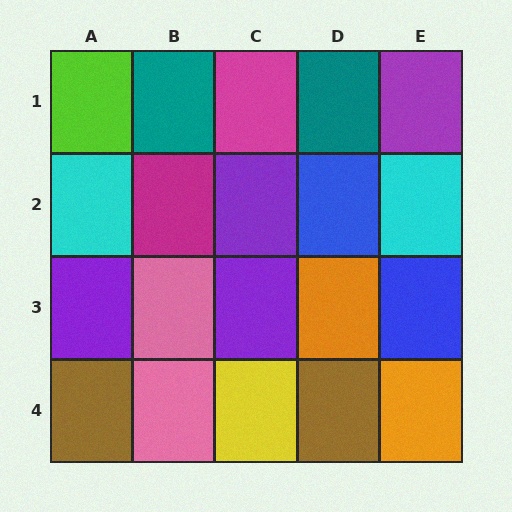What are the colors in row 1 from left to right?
Lime, teal, magenta, teal, purple.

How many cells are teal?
2 cells are teal.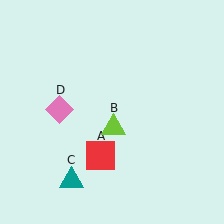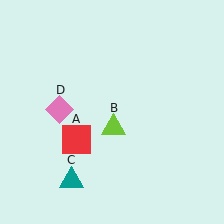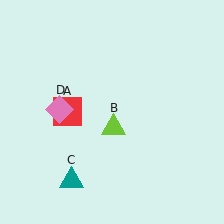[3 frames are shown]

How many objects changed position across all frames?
1 object changed position: red square (object A).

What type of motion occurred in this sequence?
The red square (object A) rotated clockwise around the center of the scene.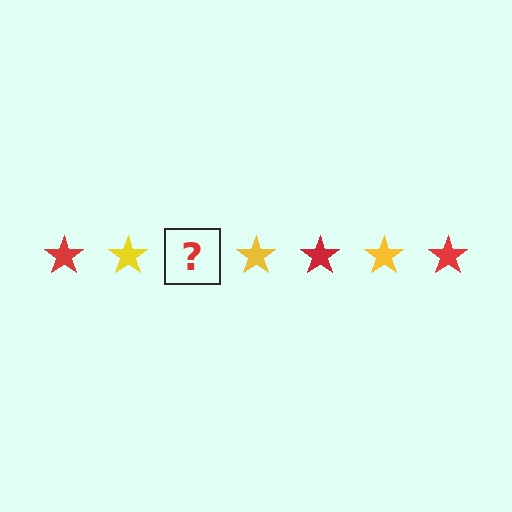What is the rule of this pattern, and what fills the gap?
The rule is that the pattern cycles through red, yellow stars. The gap should be filled with a red star.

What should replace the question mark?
The question mark should be replaced with a red star.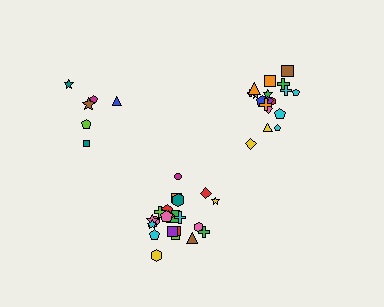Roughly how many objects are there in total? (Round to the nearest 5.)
Roughly 45 objects in total.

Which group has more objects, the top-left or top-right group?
The top-right group.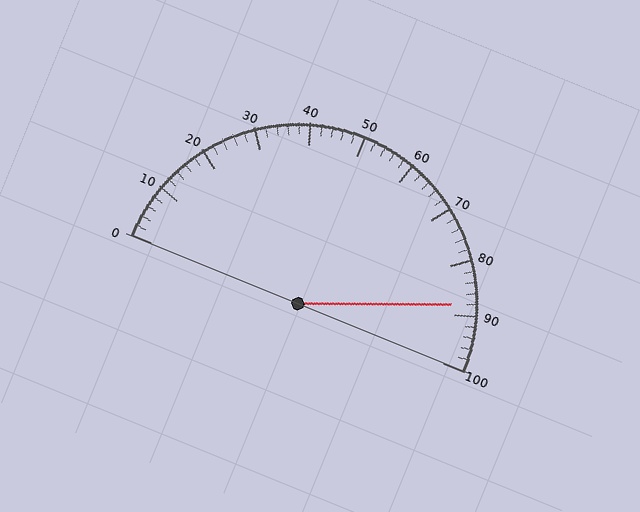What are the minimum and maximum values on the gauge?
The gauge ranges from 0 to 100.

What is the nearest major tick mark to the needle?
The nearest major tick mark is 90.